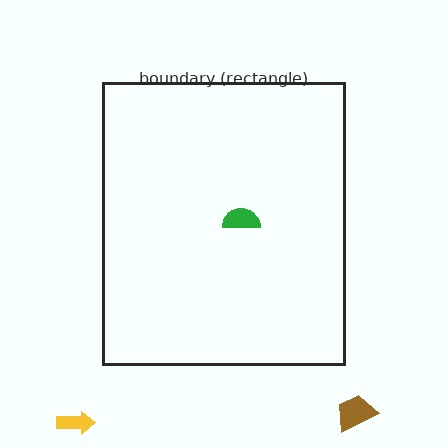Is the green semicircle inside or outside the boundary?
Inside.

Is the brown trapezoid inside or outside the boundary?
Outside.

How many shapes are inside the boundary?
1 inside, 2 outside.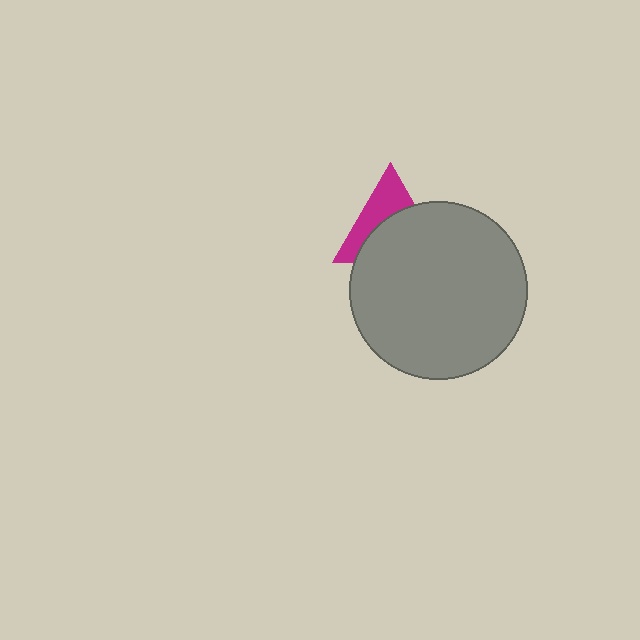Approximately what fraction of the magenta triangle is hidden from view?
Roughly 58% of the magenta triangle is hidden behind the gray circle.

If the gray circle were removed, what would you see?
You would see the complete magenta triangle.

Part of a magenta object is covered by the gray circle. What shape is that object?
It is a triangle.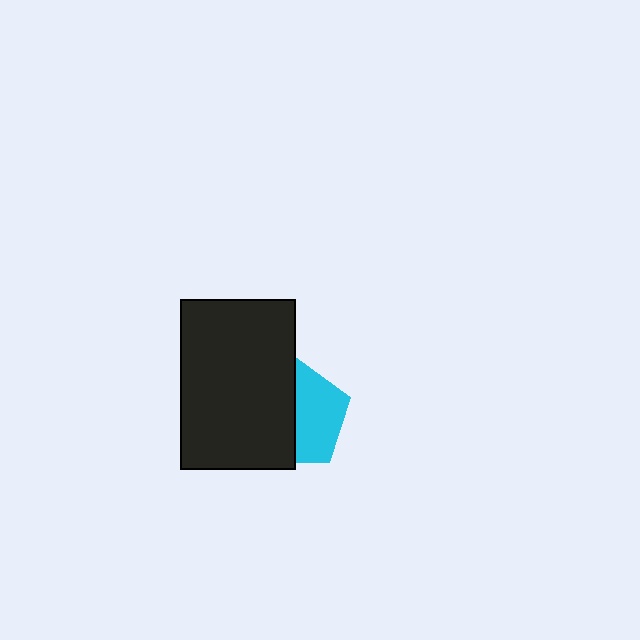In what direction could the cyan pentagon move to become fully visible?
The cyan pentagon could move right. That would shift it out from behind the black rectangle entirely.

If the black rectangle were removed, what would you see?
You would see the complete cyan pentagon.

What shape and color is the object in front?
The object in front is a black rectangle.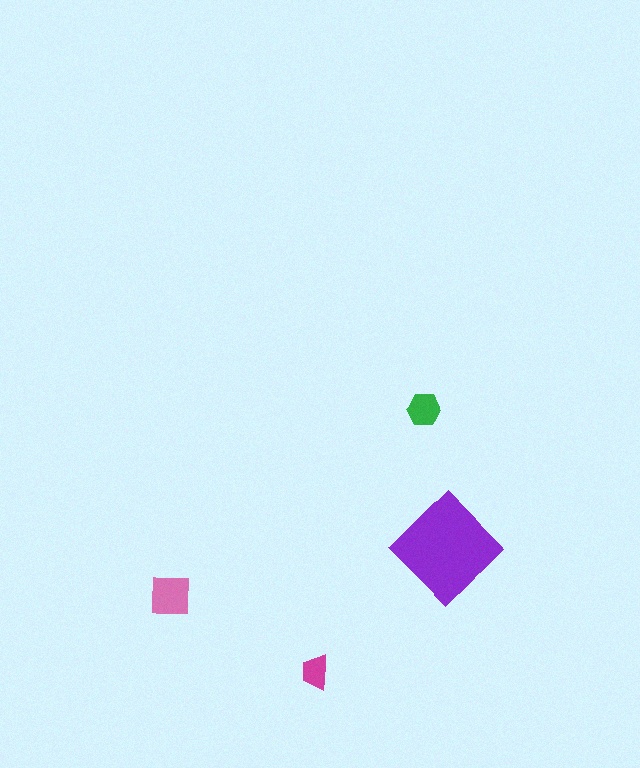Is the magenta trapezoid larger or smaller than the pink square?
Smaller.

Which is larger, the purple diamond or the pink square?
The purple diamond.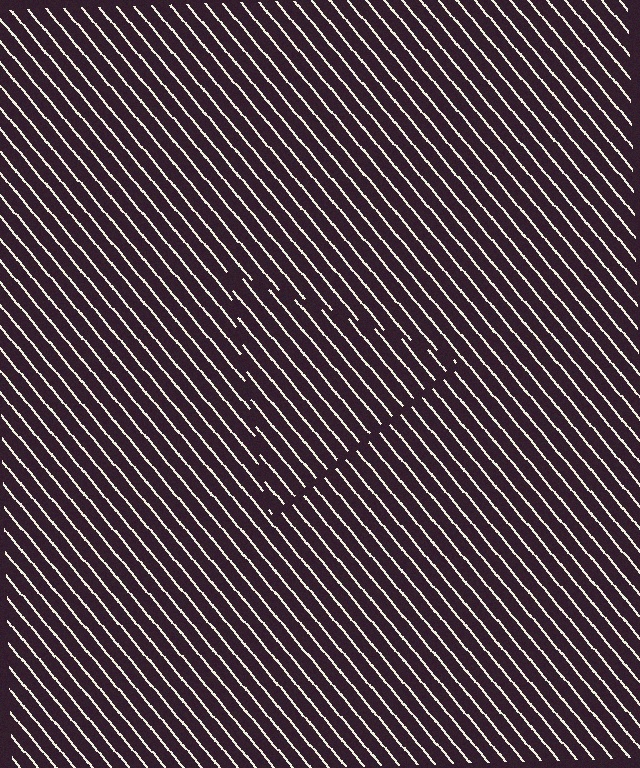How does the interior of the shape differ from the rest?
The interior of the shape contains the same grating, shifted by half a period — the contour is defined by the phase discontinuity where line-ends from the inner and outer gratings abut.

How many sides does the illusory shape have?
3 sides — the line-ends trace a triangle.